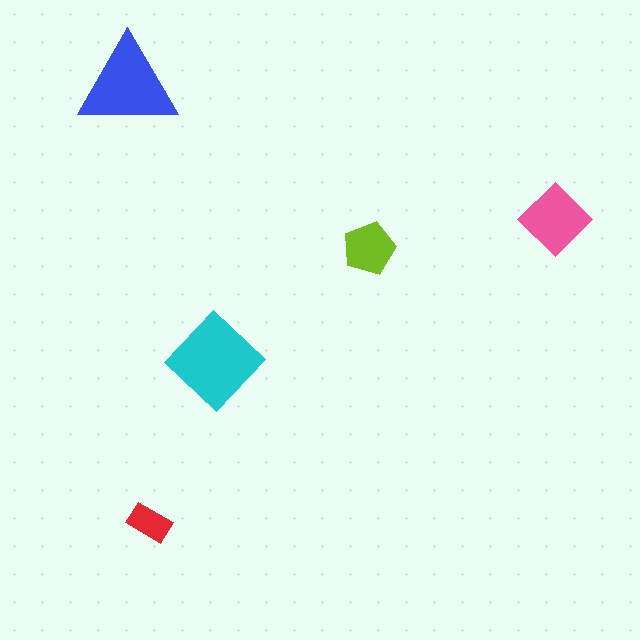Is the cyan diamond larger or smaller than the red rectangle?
Larger.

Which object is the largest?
The cyan diamond.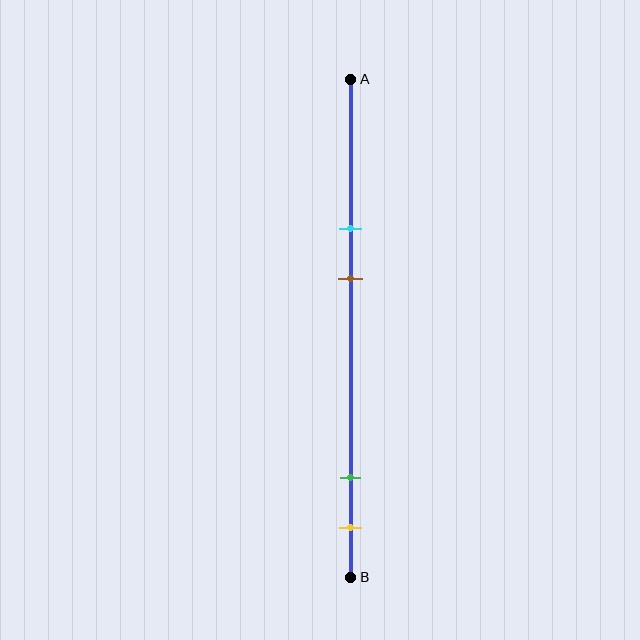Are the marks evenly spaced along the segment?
No, the marks are not evenly spaced.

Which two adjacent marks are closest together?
The green and yellow marks are the closest adjacent pair.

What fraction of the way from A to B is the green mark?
The green mark is approximately 80% (0.8) of the way from A to B.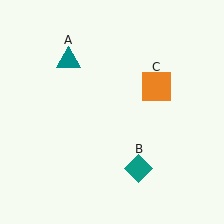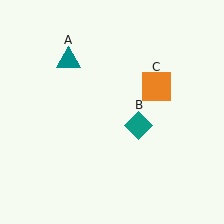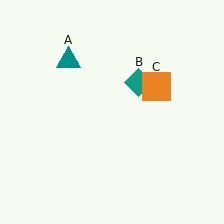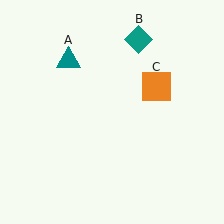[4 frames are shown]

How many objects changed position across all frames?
1 object changed position: teal diamond (object B).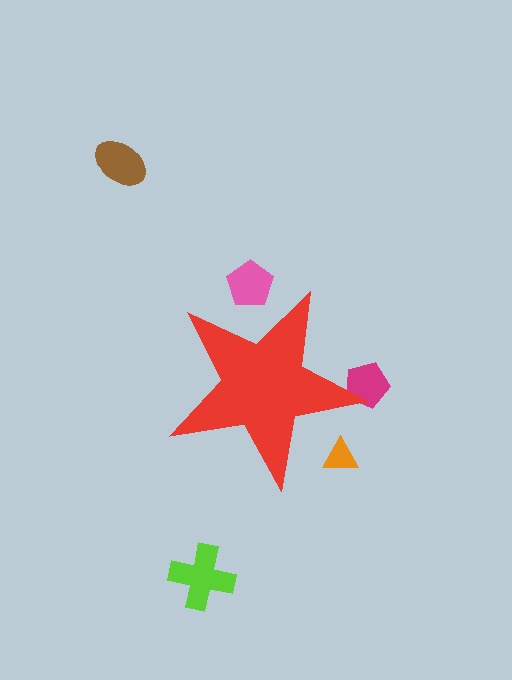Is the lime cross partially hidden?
No, the lime cross is fully visible.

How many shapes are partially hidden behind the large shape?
3 shapes are partially hidden.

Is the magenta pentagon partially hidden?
Yes, the magenta pentagon is partially hidden behind the red star.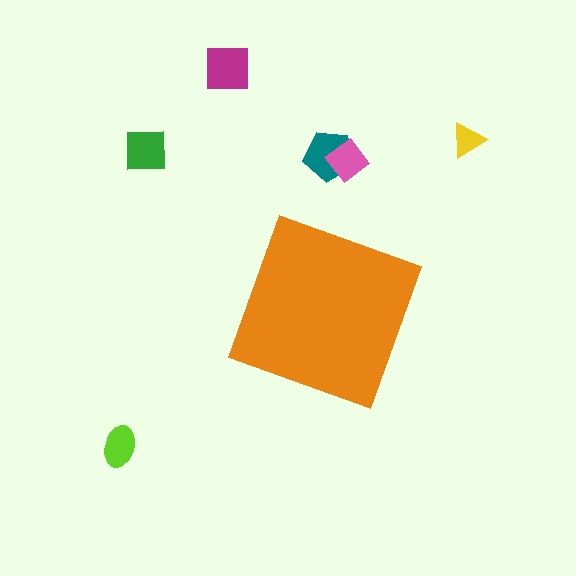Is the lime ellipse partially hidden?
No, the lime ellipse is fully visible.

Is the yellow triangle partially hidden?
No, the yellow triangle is fully visible.